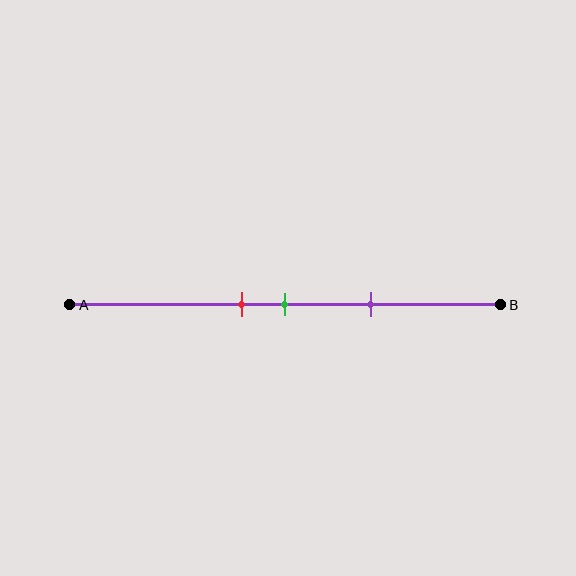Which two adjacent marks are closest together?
The red and green marks are the closest adjacent pair.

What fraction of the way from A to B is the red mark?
The red mark is approximately 40% (0.4) of the way from A to B.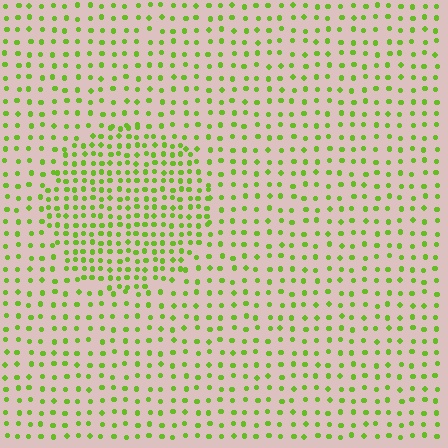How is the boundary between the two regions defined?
The boundary is defined by a change in element density (approximately 1.8x ratio). All elements are the same color, size, and shape.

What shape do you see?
I see a circle.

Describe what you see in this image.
The image contains small lime elements arranged at two different densities. A circle-shaped region is visible where the elements are more densely packed than the surrounding area.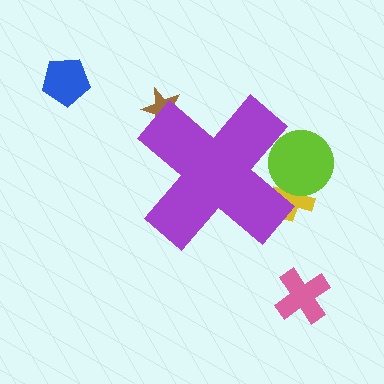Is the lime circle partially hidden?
Yes, the lime circle is partially hidden behind the purple cross.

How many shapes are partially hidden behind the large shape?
3 shapes are partially hidden.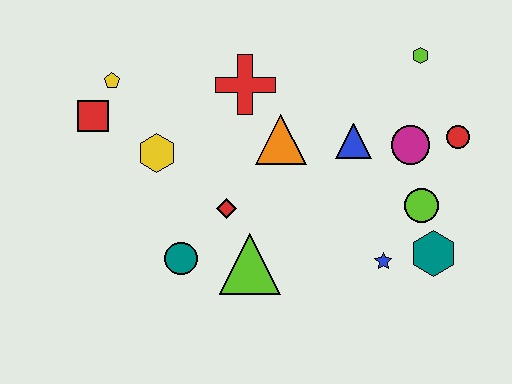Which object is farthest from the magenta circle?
The red square is farthest from the magenta circle.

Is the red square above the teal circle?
Yes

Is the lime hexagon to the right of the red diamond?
Yes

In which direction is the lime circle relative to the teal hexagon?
The lime circle is above the teal hexagon.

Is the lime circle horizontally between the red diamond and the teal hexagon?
Yes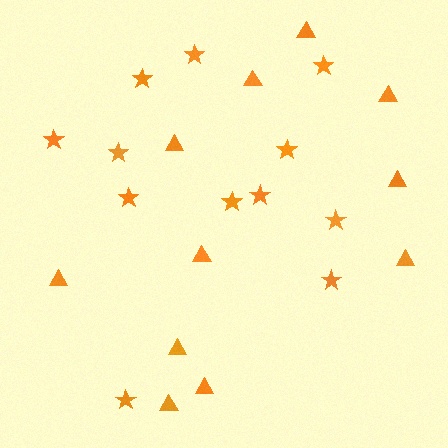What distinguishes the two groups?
There are 2 groups: one group of triangles (11) and one group of stars (12).